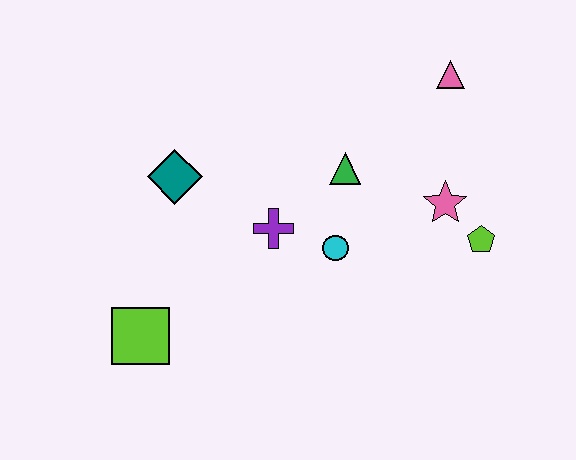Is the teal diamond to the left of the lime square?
No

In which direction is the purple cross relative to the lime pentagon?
The purple cross is to the left of the lime pentagon.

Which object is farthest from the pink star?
The lime square is farthest from the pink star.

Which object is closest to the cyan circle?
The purple cross is closest to the cyan circle.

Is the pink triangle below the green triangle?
No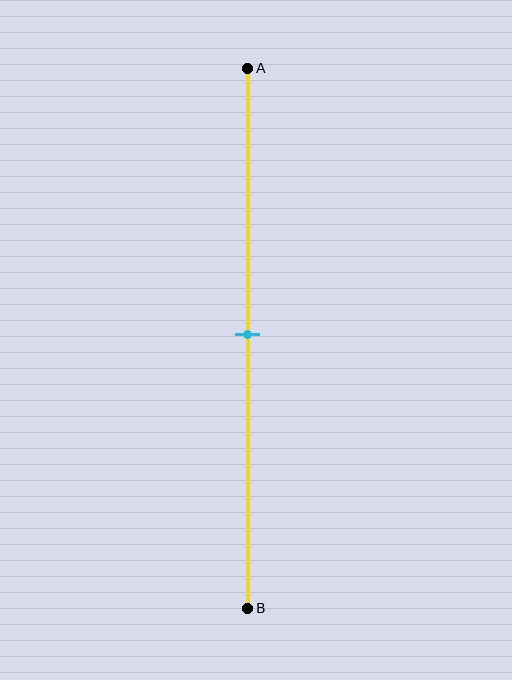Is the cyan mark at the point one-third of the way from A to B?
No, the mark is at about 50% from A, not at the 33% one-third point.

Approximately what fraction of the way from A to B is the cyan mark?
The cyan mark is approximately 50% of the way from A to B.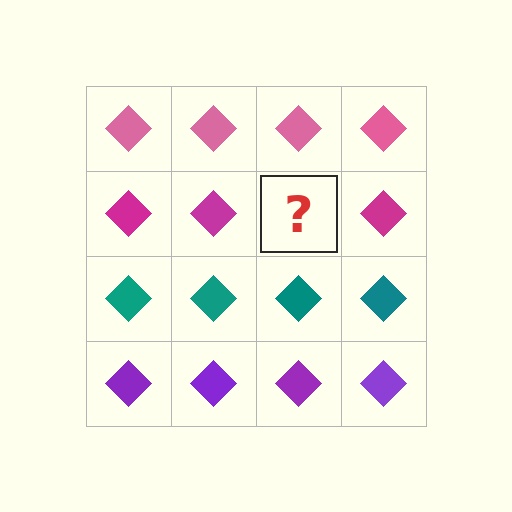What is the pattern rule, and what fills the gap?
The rule is that each row has a consistent color. The gap should be filled with a magenta diamond.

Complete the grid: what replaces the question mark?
The question mark should be replaced with a magenta diamond.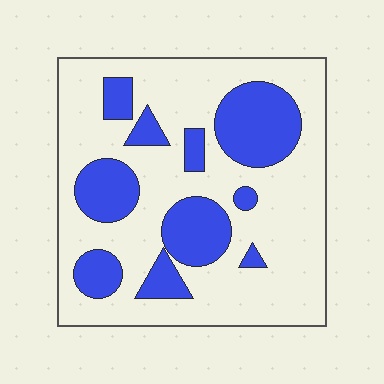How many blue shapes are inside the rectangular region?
10.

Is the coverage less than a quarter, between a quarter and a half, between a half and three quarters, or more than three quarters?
Between a quarter and a half.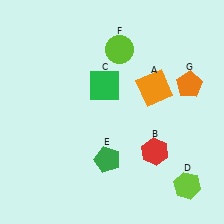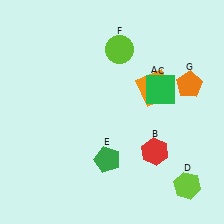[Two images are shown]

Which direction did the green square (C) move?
The green square (C) moved right.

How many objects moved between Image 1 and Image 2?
1 object moved between the two images.